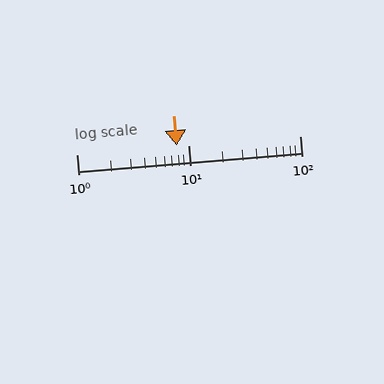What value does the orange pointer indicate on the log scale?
The pointer indicates approximately 7.9.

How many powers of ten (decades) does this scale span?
The scale spans 2 decades, from 1 to 100.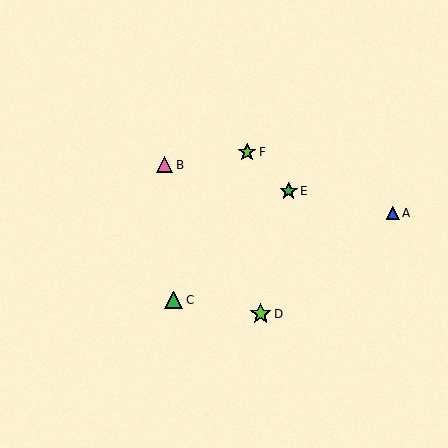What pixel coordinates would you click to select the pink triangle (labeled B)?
Click at (165, 165) to select the pink triangle B.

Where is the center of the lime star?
The center of the lime star is at (261, 314).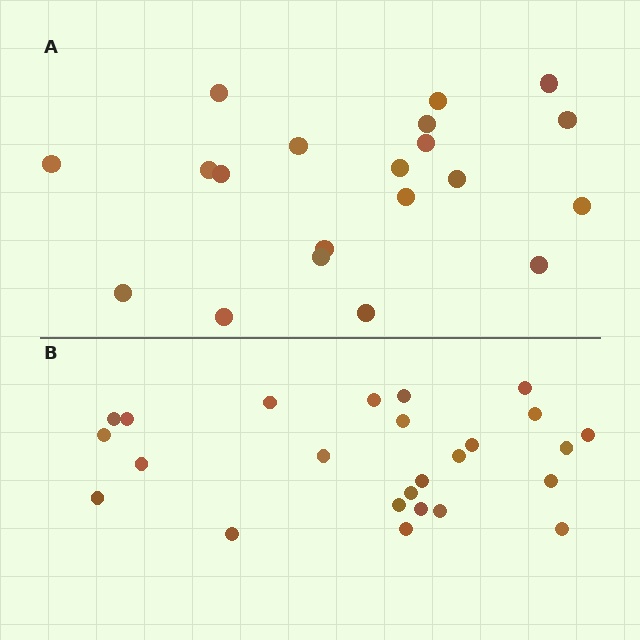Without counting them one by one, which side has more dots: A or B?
Region B (the bottom region) has more dots.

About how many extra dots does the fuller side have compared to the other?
Region B has about 5 more dots than region A.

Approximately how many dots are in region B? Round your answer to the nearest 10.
About 20 dots. (The exact count is 25, which rounds to 20.)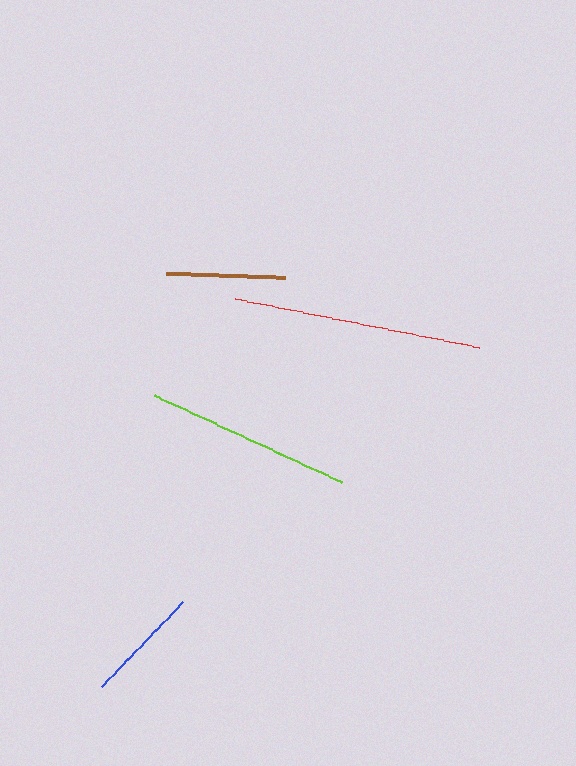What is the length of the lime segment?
The lime segment is approximately 206 pixels long.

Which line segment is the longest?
The red line is the longest at approximately 250 pixels.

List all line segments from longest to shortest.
From longest to shortest: red, lime, brown, blue.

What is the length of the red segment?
The red segment is approximately 250 pixels long.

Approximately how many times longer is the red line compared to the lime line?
The red line is approximately 1.2 times the length of the lime line.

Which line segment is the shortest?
The blue line is the shortest at approximately 117 pixels.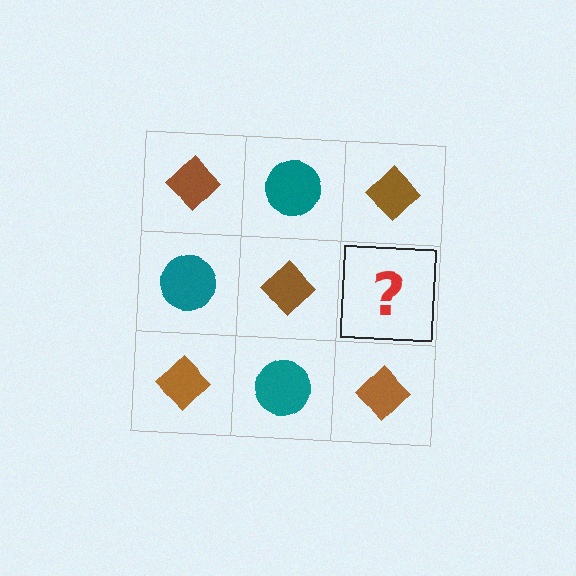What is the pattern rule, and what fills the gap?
The rule is that it alternates brown diamond and teal circle in a checkerboard pattern. The gap should be filled with a teal circle.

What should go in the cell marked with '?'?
The missing cell should contain a teal circle.